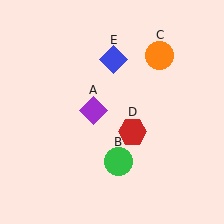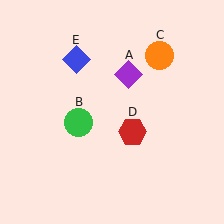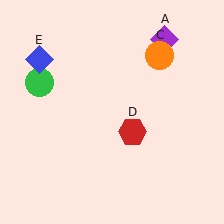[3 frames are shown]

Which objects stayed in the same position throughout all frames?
Orange circle (object C) and red hexagon (object D) remained stationary.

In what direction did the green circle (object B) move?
The green circle (object B) moved up and to the left.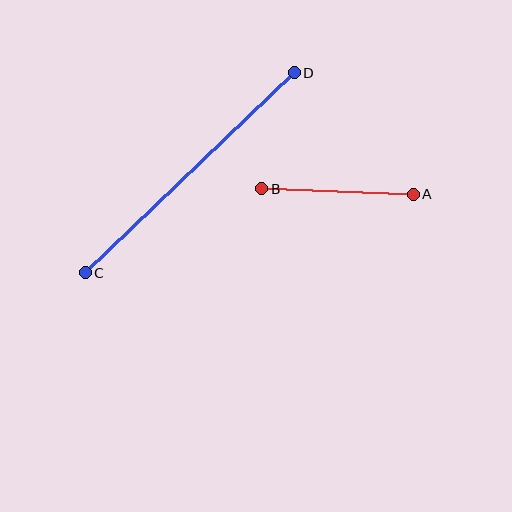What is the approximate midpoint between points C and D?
The midpoint is at approximately (190, 173) pixels.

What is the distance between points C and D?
The distance is approximately 289 pixels.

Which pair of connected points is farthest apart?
Points C and D are farthest apart.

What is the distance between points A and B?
The distance is approximately 152 pixels.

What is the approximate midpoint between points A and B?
The midpoint is at approximately (337, 192) pixels.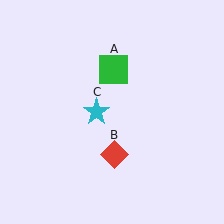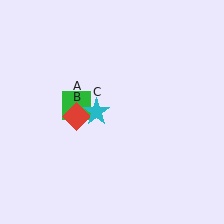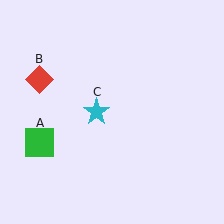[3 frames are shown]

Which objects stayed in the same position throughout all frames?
Cyan star (object C) remained stationary.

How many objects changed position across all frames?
2 objects changed position: green square (object A), red diamond (object B).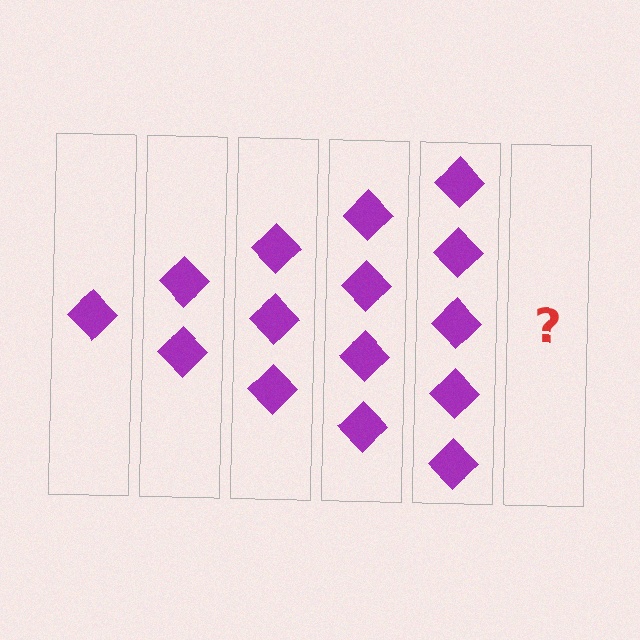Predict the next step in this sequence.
The next step is 6 diamonds.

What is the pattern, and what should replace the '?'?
The pattern is that each step adds one more diamond. The '?' should be 6 diamonds.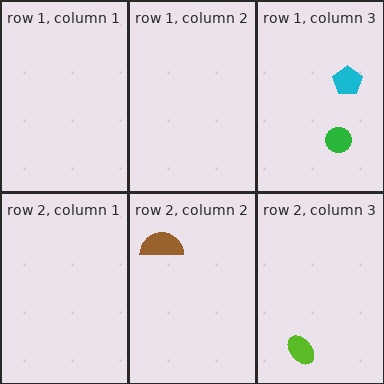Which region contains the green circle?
The row 1, column 3 region.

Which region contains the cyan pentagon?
The row 1, column 3 region.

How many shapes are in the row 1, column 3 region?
2.